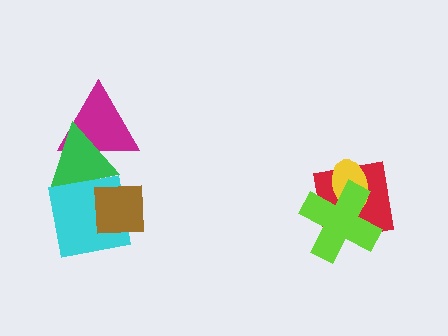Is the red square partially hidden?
Yes, it is partially covered by another shape.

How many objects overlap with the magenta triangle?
1 object overlaps with the magenta triangle.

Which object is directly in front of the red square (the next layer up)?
The yellow ellipse is directly in front of the red square.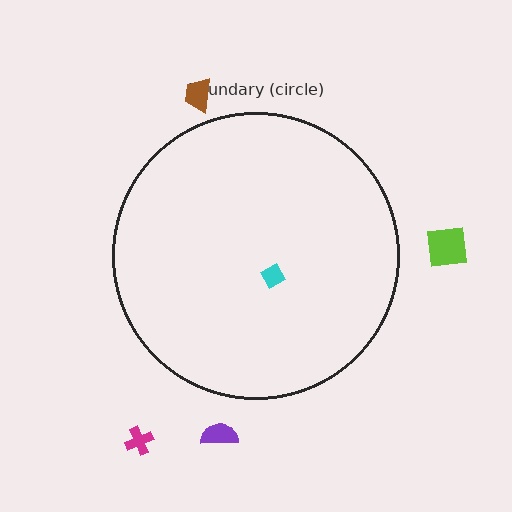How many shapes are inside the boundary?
1 inside, 4 outside.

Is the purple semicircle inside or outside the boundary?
Outside.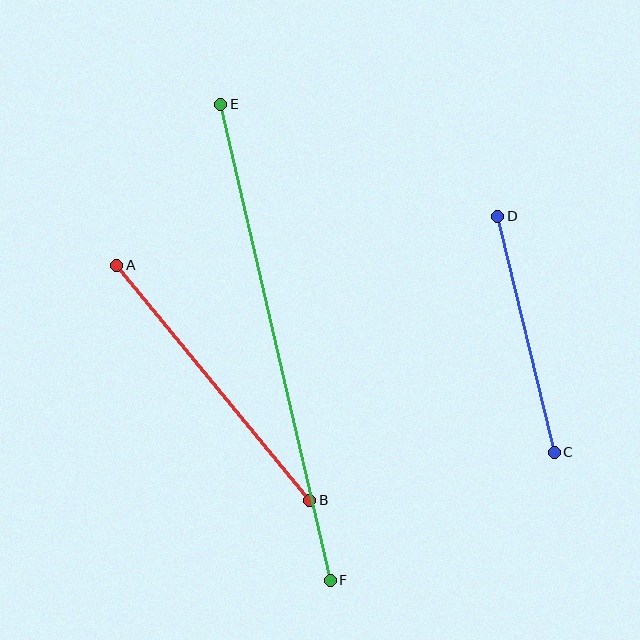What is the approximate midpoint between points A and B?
The midpoint is at approximately (213, 383) pixels.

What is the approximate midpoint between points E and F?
The midpoint is at approximately (275, 342) pixels.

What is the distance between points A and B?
The distance is approximately 304 pixels.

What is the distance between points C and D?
The distance is approximately 243 pixels.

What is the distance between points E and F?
The distance is approximately 489 pixels.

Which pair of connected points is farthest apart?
Points E and F are farthest apart.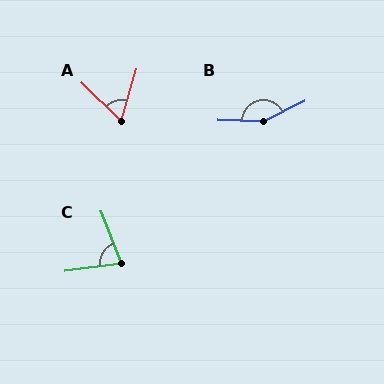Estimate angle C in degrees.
Approximately 77 degrees.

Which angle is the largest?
B, at approximately 151 degrees.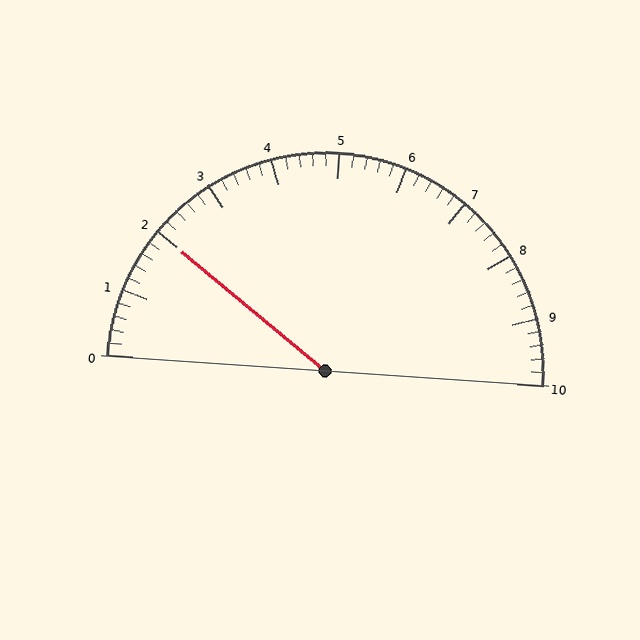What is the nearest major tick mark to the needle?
The nearest major tick mark is 2.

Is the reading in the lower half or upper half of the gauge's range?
The reading is in the lower half of the range (0 to 10).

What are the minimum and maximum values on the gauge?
The gauge ranges from 0 to 10.